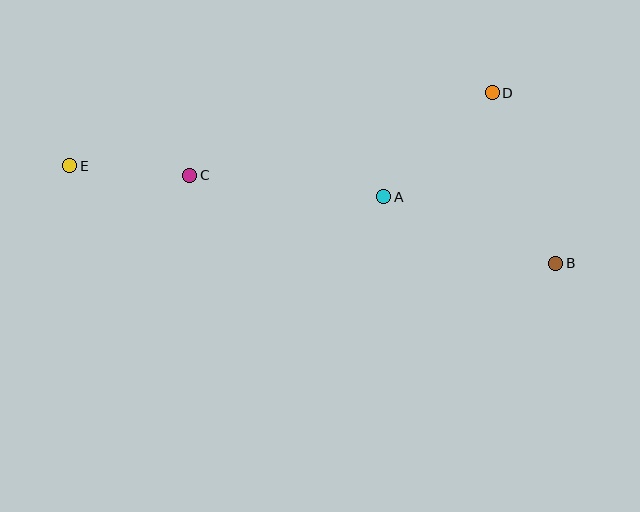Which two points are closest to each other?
Points C and E are closest to each other.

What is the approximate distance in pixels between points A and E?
The distance between A and E is approximately 316 pixels.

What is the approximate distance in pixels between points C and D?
The distance between C and D is approximately 313 pixels.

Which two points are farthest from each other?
Points B and E are farthest from each other.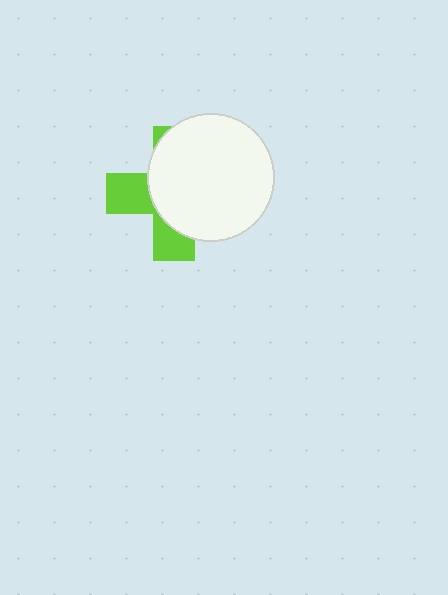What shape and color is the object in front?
The object in front is a white circle.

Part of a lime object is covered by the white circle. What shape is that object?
It is a cross.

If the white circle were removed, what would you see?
You would see the complete lime cross.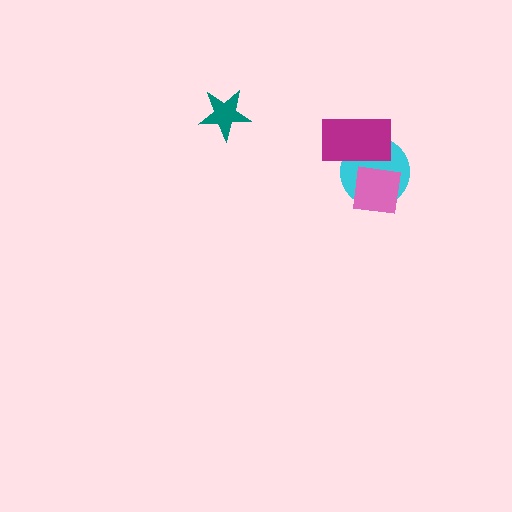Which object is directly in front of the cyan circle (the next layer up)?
The pink square is directly in front of the cyan circle.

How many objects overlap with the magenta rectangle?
2 objects overlap with the magenta rectangle.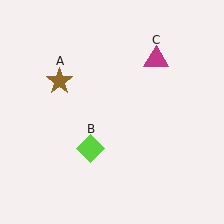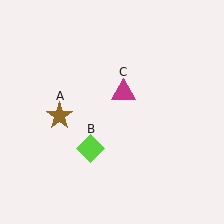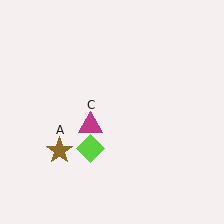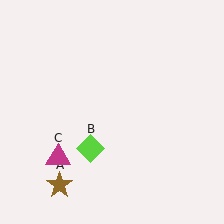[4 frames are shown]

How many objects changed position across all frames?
2 objects changed position: brown star (object A), magenta triangle (object C).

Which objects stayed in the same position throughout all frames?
Lime diamond (object B) remained stationary.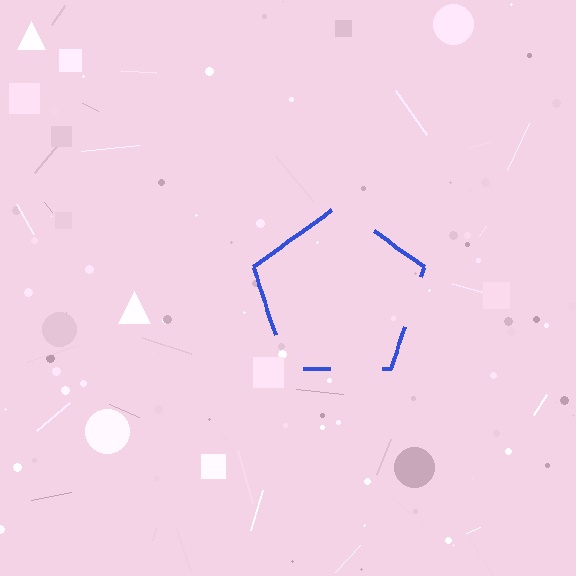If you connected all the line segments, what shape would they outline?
They would outline a pentagon.